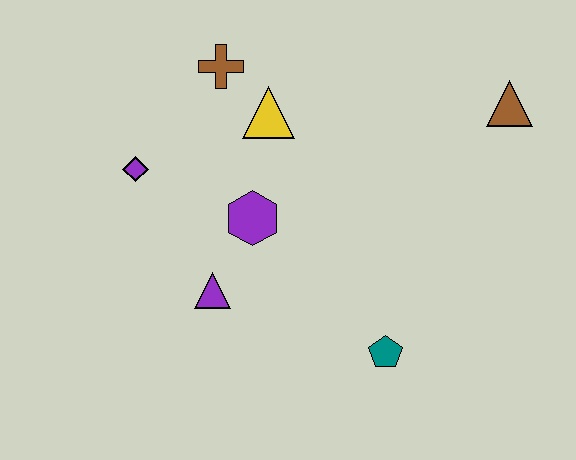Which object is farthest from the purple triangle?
The brown triangle is farthest from the purple triangle.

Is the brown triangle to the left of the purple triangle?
No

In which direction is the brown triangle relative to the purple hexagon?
The brown triangle is to the right of the purple hexagon.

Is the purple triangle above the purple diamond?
No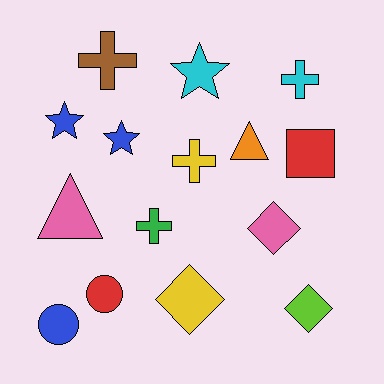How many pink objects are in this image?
There are 2 pink objects.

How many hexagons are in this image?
There are no hexagons.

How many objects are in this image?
There are 15 objects.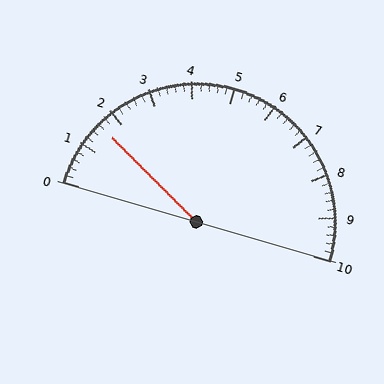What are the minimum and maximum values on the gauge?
The gauge ranges from 0 to 10.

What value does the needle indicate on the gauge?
The needle indicates approximately 1.6.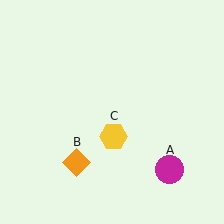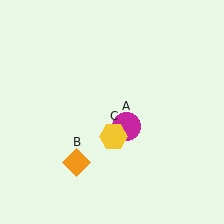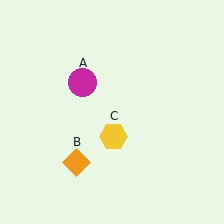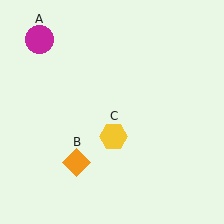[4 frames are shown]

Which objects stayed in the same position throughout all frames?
Orange diamond (object B) and yellow hexagon (object C) remained stationary.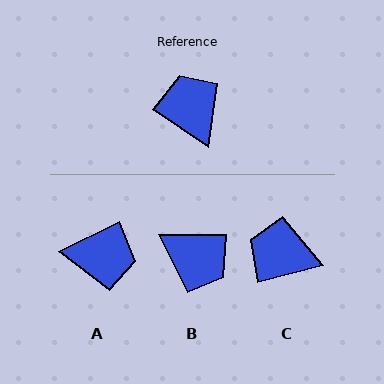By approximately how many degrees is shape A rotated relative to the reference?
Approximately 120 degrees clockwise.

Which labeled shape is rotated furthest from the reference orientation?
B, about 146 degrees away.